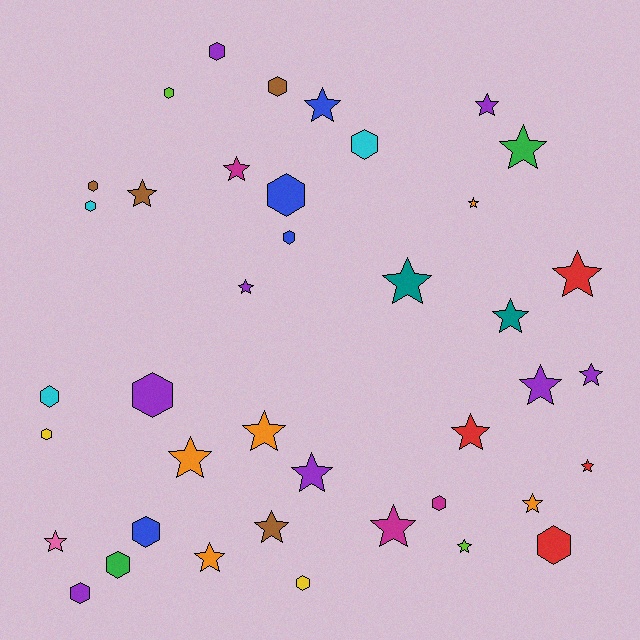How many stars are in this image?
There are 23 stars.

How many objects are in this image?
There are 40 objects.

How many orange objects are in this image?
There are 5 orange objects.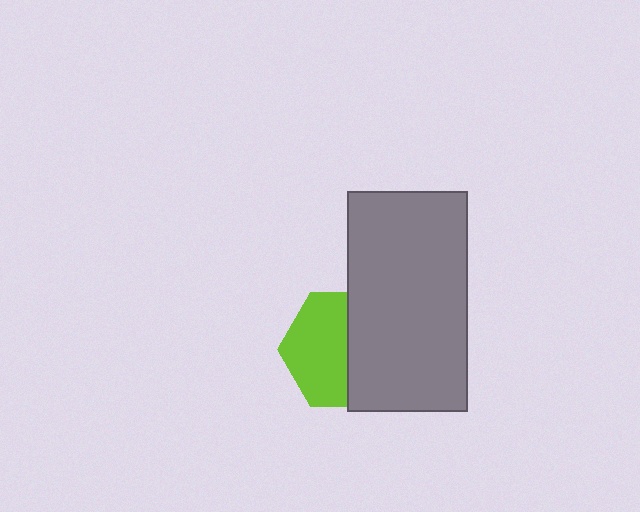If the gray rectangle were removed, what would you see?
You would see the complete lime hexagon.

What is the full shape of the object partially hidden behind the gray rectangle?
The partially hidden object is a lime hexagon.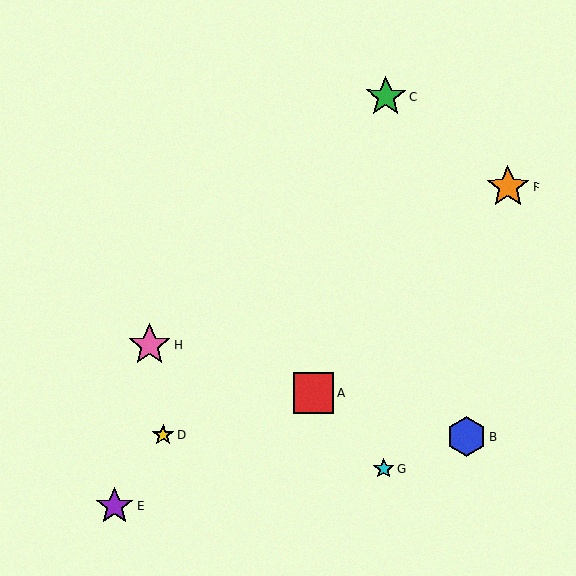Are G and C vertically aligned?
Yes, both are at x≈384.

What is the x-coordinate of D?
Object D is at x≈163.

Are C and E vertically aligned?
No, C is at x≈386 and E is at x≈114.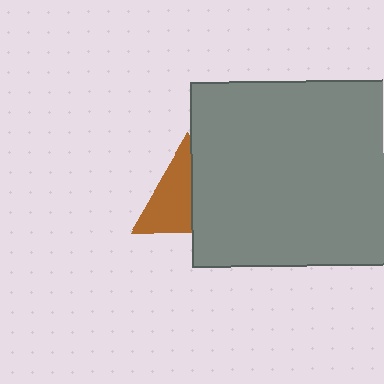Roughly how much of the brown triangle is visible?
About half of it is visible (roughly 55%).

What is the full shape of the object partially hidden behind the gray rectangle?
The partially hidden object is a brown triangle.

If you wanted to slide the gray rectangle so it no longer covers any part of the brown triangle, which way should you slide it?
Slide it right — that is the most direct way to separate the two shapes.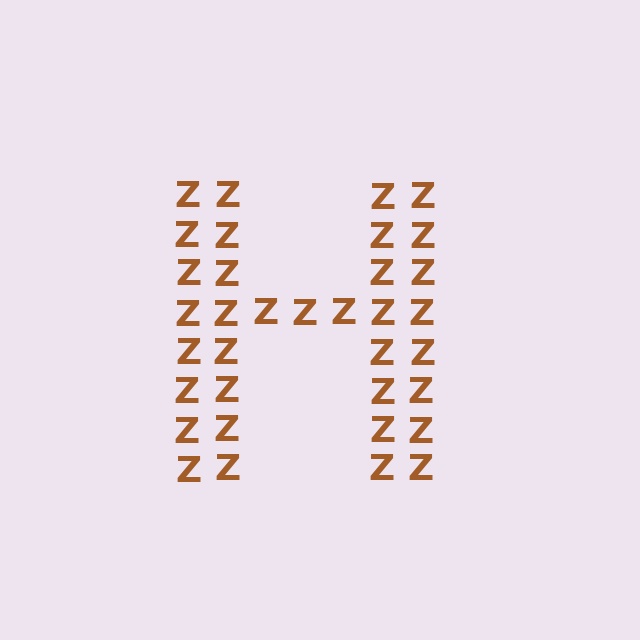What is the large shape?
The large shape is the letter H.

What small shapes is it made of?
It is made of small letter Z's.